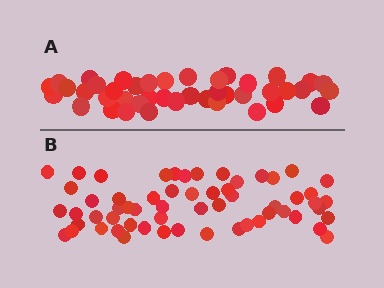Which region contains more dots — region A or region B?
Region B (the bottom region) has more dots.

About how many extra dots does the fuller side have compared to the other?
Region B has approximately 15 more dots than region A.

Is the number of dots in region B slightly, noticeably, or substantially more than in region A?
Region B has noticeably more, but not dramatically so. The ratio is roughly 1.4 to 1.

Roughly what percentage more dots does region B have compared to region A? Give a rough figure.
About 40% more.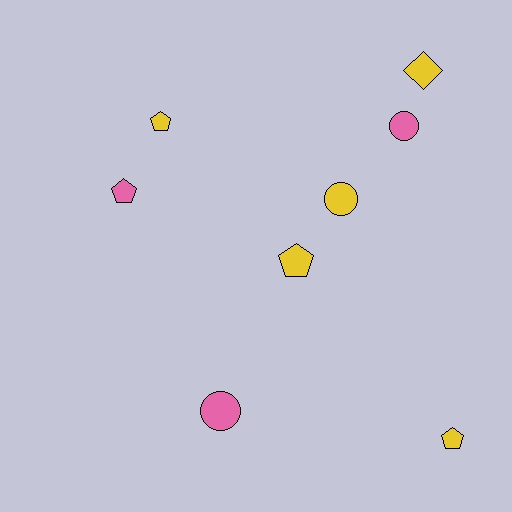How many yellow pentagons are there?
There are 3 yellow pentagons.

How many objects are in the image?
There are 8 objects.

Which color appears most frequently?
Yellow, with 5 objects.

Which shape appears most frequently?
Pentagon, with 4 objects.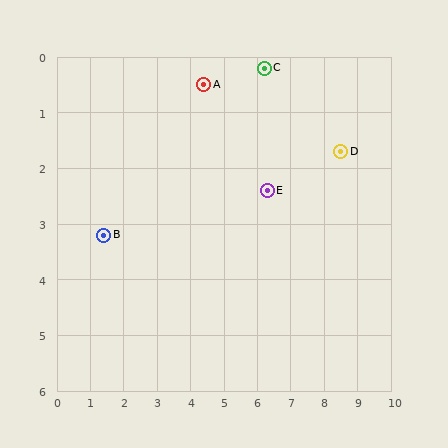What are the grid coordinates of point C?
Point C is at approximately (6.2, 0.2).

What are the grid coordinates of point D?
Point D is at approximately (8.5, 1.7).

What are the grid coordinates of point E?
Point E is at approximately (6.3, 2.4).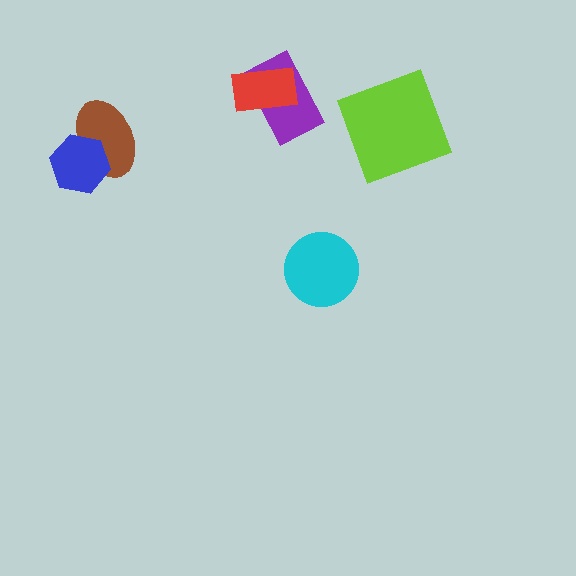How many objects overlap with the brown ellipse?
1 object overlaps with the brown ellipse.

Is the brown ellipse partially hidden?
Yes, it is partially covered by another shape.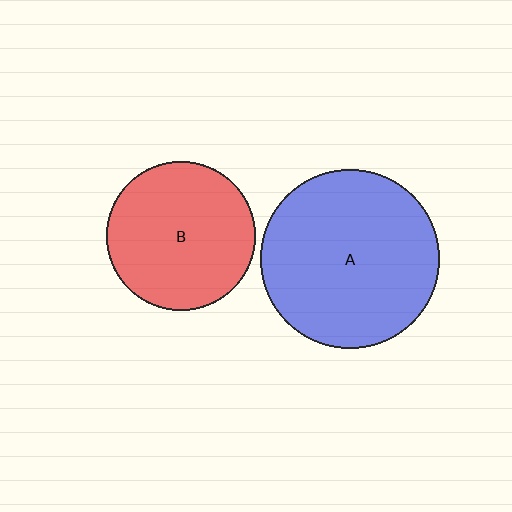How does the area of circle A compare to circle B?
Approximately 1.4 times.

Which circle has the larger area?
Circle A (blue).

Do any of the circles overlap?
No, none of the circles overlap.